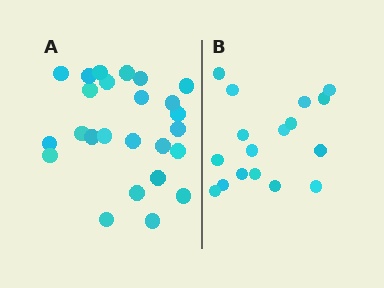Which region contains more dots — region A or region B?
Region A (the left region) has more dots.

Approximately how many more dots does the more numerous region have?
Region A has roughly 8 or so more dots than region B.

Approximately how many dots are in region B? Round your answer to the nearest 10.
About 20 dots. (The exact count is 17, which rounds to 20.)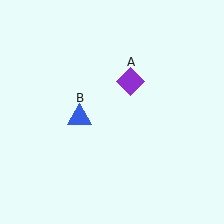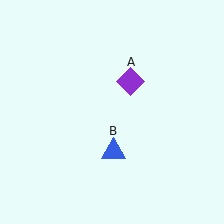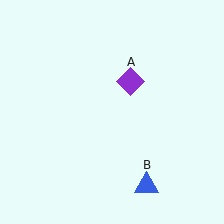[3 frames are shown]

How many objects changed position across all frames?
1 object changed position: blue triangle (object B).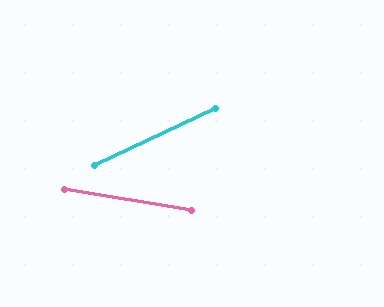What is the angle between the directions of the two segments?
Approximately 34 degrees.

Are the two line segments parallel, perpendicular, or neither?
Neither parallel nor perpendicular — they differ by about 34°.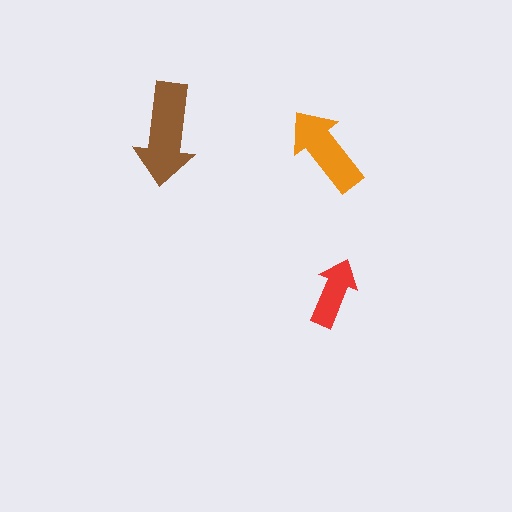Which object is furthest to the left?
The brown arrow is leftmost.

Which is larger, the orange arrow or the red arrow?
The orange one.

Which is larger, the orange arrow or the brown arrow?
The brown one.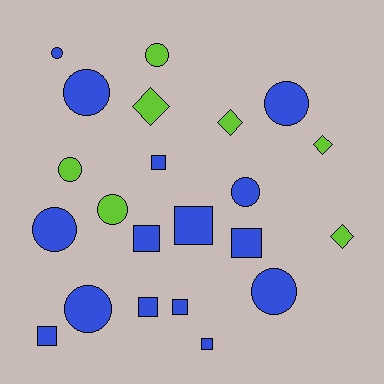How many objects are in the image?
There are 22 objects.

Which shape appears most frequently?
Circle, with 10 objects.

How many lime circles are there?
There are 3 lime circles.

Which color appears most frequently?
Blue, with 15 objects.